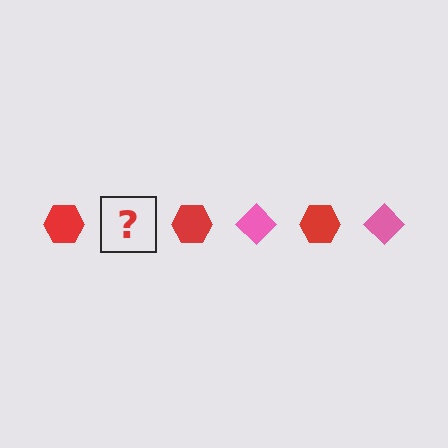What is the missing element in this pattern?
The missing element is a pink diamond.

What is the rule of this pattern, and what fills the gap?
The rule is that the pattern alternates between red hexagon and pink diamond. The gap should be filled with a pink diamond.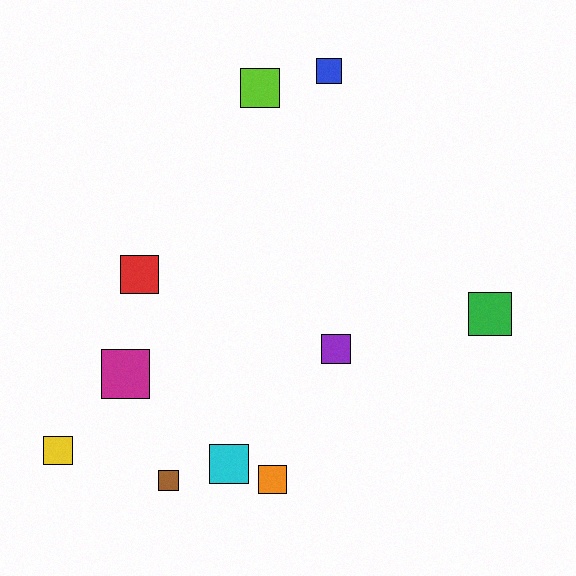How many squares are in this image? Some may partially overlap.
There are 10 squares.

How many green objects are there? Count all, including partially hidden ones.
There is 1 green object.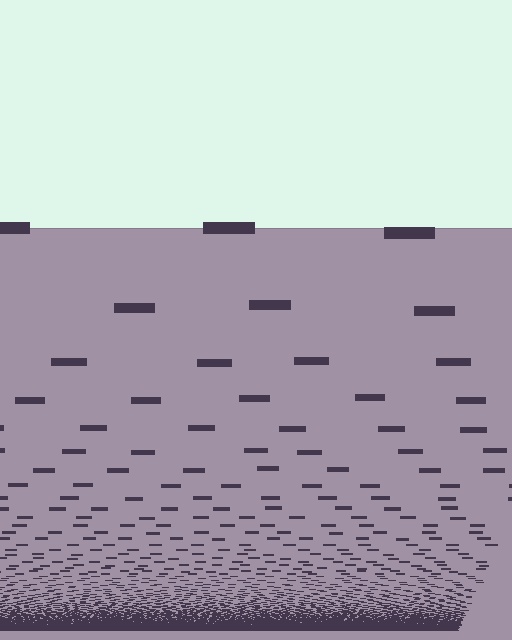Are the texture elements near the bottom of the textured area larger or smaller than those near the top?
Smaller. The gradient is inverted — elements near the bottom are smaller and denser.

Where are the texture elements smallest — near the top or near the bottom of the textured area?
Near the bottom.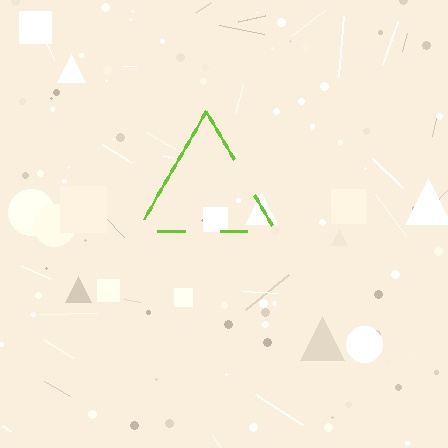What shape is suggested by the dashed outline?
The dashed outline suggests a triangle.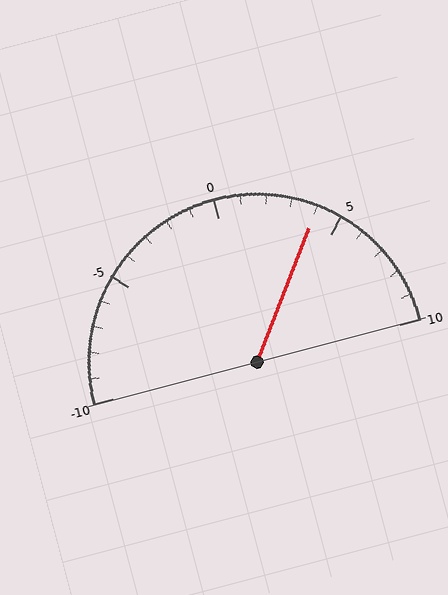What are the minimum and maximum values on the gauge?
The gauge ranges from -10 to 10.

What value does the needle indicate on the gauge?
The needle indicates approximately 4.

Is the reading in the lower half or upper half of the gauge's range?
The reading is in the upper half of the range (-10 to 10).